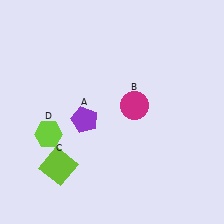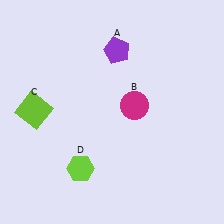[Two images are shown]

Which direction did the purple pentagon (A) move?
The purple pentagon (A) moved up.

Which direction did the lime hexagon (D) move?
The lime hexagon (D) moved down.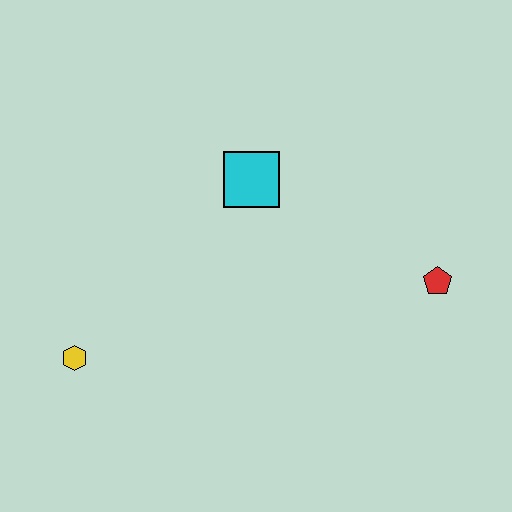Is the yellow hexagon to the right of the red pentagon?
No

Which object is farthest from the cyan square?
The yellow hexagon is farthest from the cyan square.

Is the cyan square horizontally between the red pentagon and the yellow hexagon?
Yes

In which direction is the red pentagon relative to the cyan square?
The red pentagon is to the right of the cyan square.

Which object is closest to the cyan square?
The red pentagon is closest to the cyan square.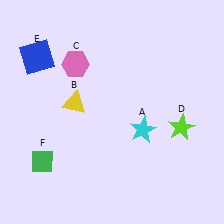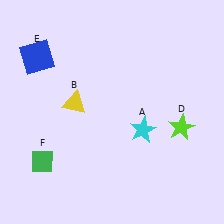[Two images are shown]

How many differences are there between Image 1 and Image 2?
There is 1 difference between the two images.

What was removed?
The pink hexagon (C) was removed in Image 2.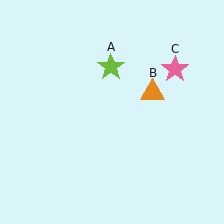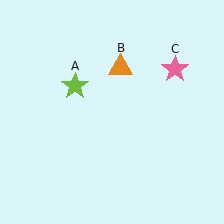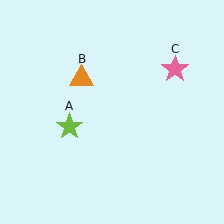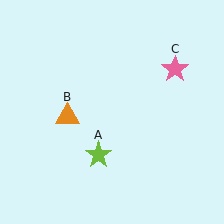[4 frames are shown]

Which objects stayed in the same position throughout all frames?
Pink star (object C) remained stationary.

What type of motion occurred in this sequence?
The lime star (object A), orange triangle (object B) rotated counterclockwise around the center of the scene.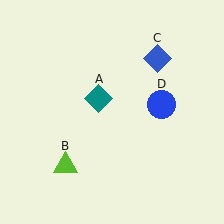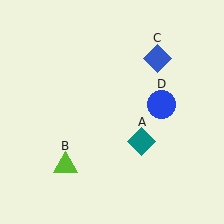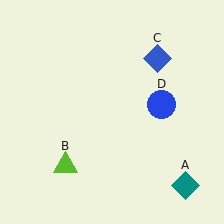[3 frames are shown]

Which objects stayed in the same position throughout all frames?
Lime triangle (object B) and blue diamond (object C) and blue circle (object D) remained stationary.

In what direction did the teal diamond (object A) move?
The teal diamond (object A) moved down and to the right.